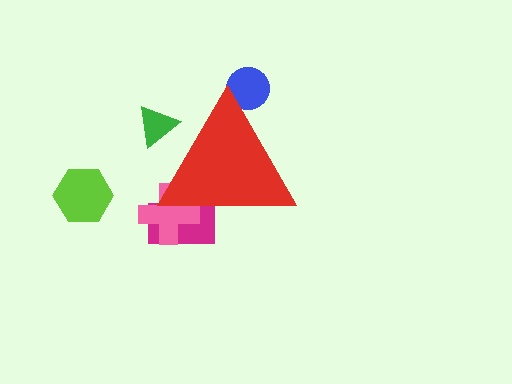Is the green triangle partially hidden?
Yes, the green triangle is partially hidden behind the red triangle.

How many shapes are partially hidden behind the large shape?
4 shapes are partially hidden.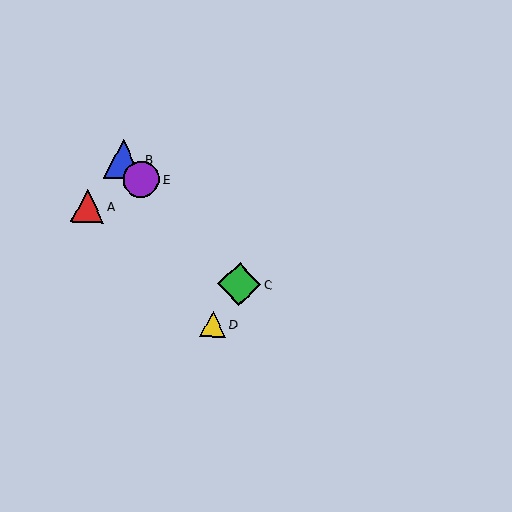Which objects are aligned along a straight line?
Objects B, C, E are aligned along a straight line.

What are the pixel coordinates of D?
Object D is at (213, 324).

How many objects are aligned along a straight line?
3 objects (B, C, E) are aligned along a straight line.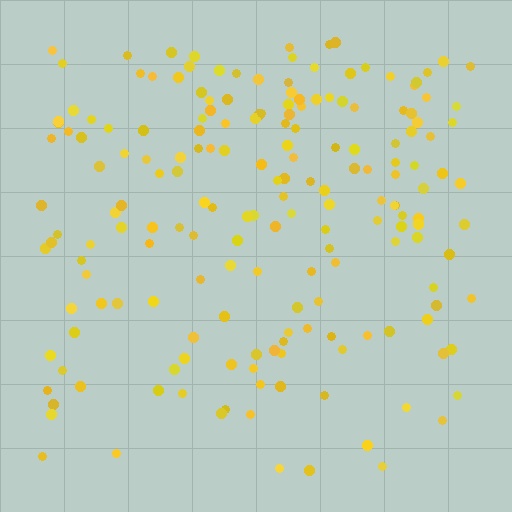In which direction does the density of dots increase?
From bottom to top, with the top side densest.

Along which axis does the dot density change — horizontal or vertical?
Vertical.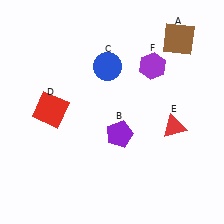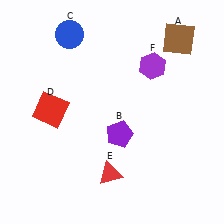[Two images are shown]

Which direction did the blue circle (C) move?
The blue circle (C) moved left.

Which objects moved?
The objects that moved are: the blue circle (C), the red triangle (E).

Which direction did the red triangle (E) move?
The red triangle (E) moved left.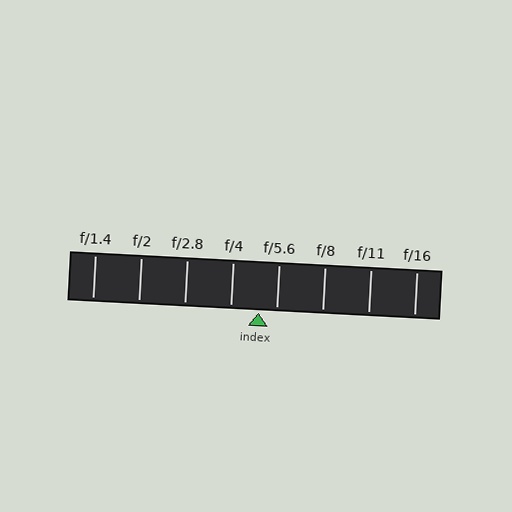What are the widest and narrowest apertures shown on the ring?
The widest aperture shown is f/1.4 and the narrowest is f/16.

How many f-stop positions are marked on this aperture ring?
There are 8 f-stop positions marked.